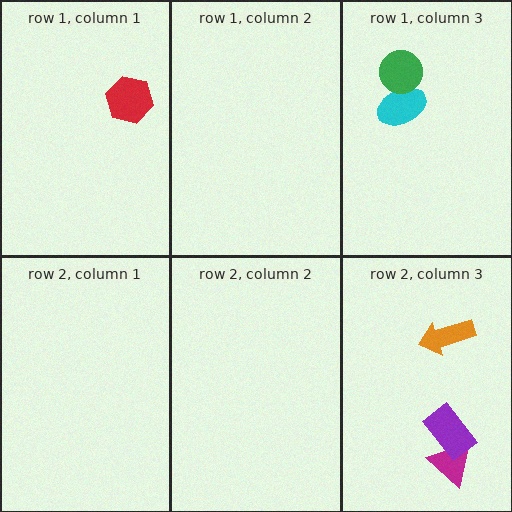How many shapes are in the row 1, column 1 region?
1.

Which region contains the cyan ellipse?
The row 1, column 3 region.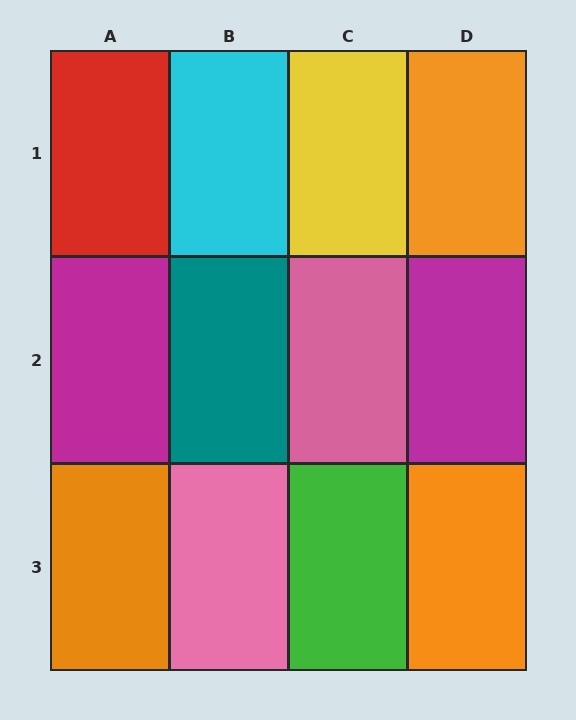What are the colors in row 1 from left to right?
Red, cyan, yellow, orange.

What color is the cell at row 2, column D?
Magenta.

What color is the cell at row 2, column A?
Magenta.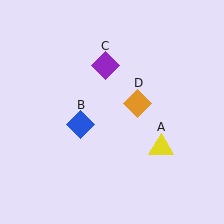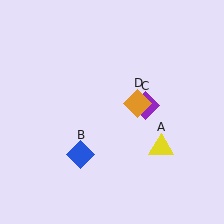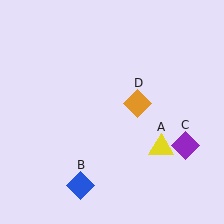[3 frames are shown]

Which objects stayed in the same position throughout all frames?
Yellow triangle (object A) and orange diamond (object D) remained stationary.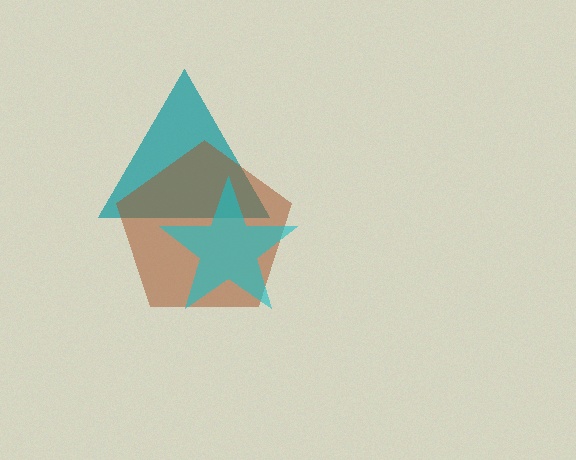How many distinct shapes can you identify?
There are 3 distinct shapes: a teal triangle, a brown pentagon, a cyan star.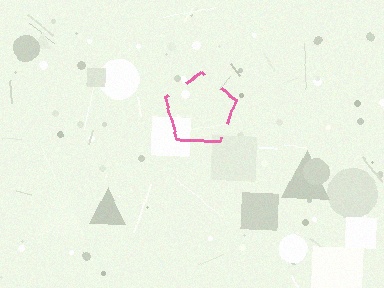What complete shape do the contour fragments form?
The contour fragments form a pentagon.